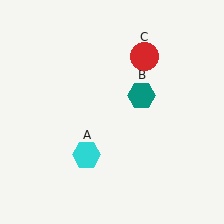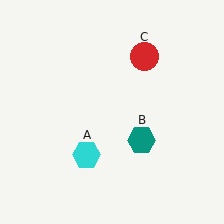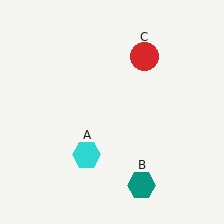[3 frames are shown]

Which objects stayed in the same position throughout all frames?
Cyan hexagon (object A) and red circle (object C) remained stationary.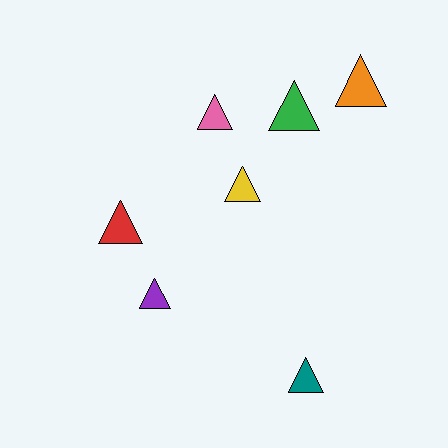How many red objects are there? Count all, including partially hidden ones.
There is 1 red object.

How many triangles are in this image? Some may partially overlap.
There are 7 triangles.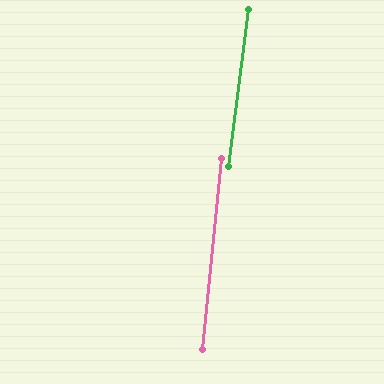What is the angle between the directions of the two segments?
Approximately 1 degree.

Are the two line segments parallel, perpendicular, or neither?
Parallel — their directions differ by only 1.3°.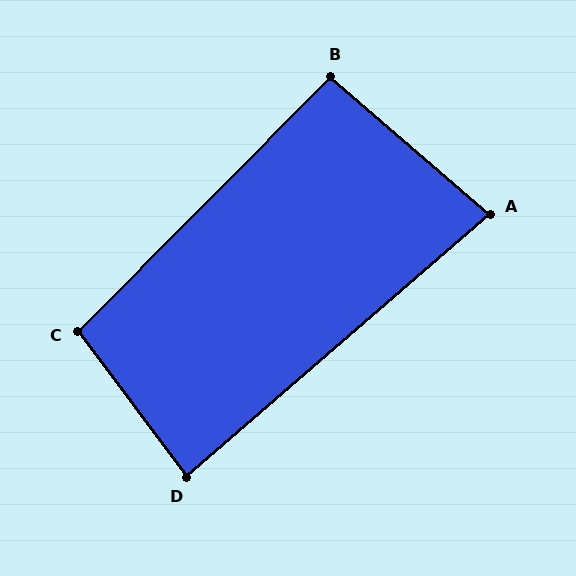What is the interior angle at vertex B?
Approximately 94 degrees (approximately right).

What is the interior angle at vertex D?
Approximately 86 degrees (approximately right).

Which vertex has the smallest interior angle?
A, at approximately 82 degrees.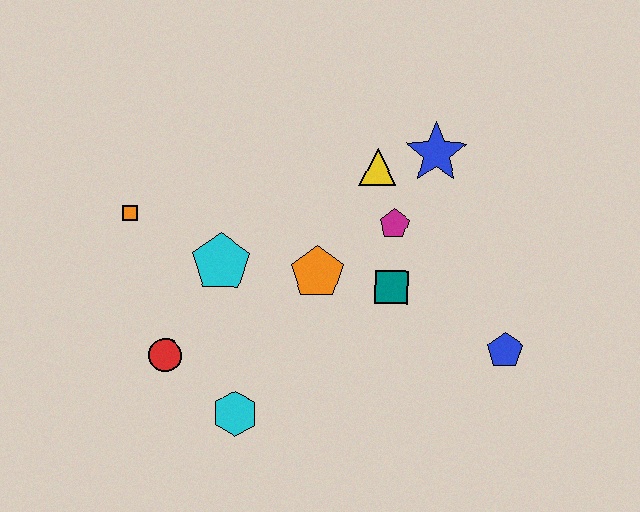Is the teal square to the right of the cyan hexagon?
Yes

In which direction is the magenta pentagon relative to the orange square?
The magenta pentagon is to the right of the orange square.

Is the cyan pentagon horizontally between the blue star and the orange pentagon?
No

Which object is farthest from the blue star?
The red circle is farthest from the blue star.